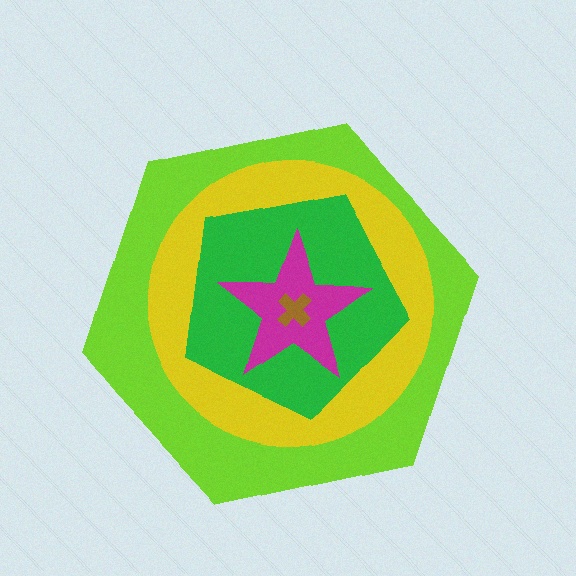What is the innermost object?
The brown cross.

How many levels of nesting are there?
5.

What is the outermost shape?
The lime hexagon.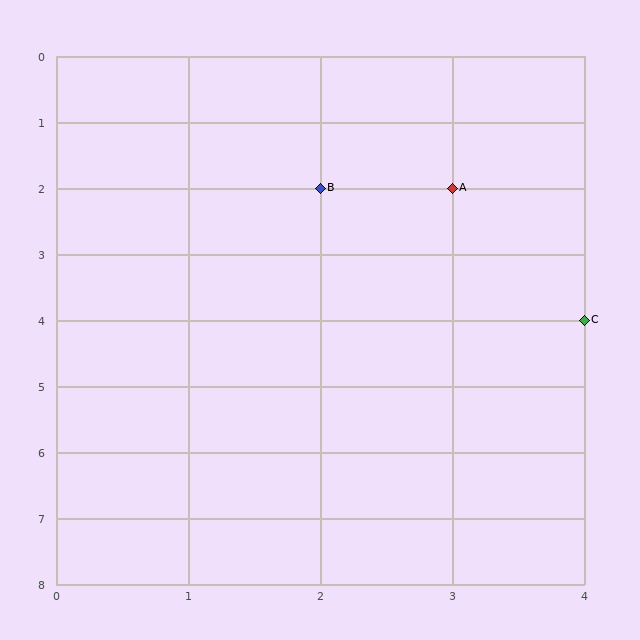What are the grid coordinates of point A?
Point A is at grid coordinates (3, 2).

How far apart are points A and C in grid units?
Points A and C are 1 column and 2 rows apart (about 2.2 grid units diagonally).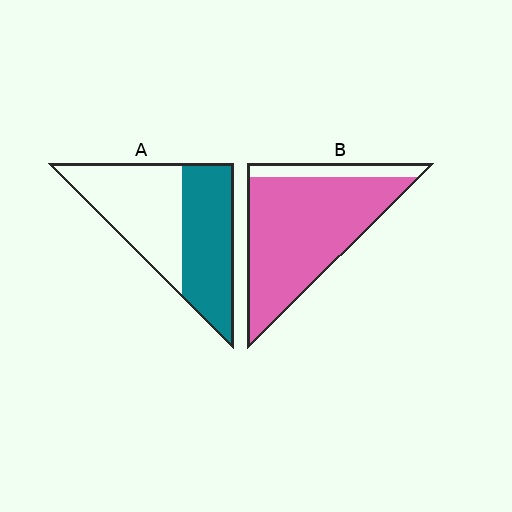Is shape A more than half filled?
Roughly half.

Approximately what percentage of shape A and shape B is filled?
A is approximately 50% and B is approximately 85%.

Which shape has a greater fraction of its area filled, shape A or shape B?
Shape B.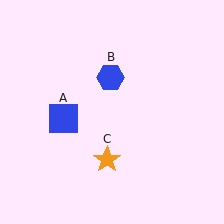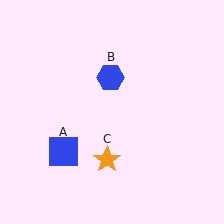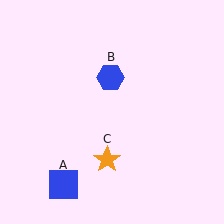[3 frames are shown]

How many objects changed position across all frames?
1 object changed position: blue square (object A).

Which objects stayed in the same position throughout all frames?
Blue hexagon (object B) and orange star (object C) remained stationary.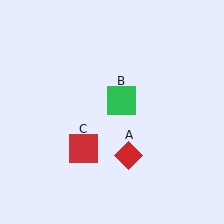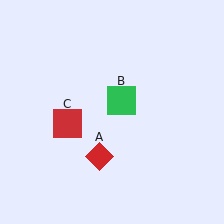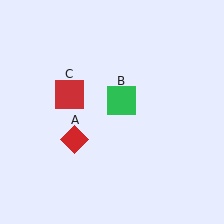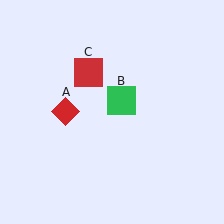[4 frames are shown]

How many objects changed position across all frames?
2 objects changed position: red diamond (object A), red square (object C).